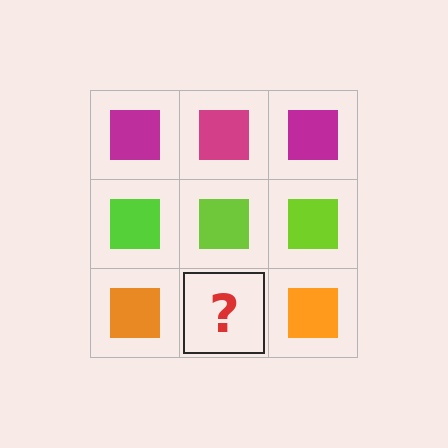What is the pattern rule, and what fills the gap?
The rule is that each row has a consistent color. The gap should be filled with an orange square.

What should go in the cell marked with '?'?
The missing cell should contain an orange square.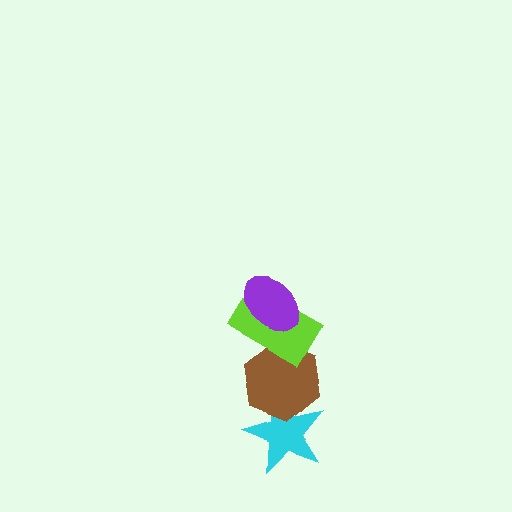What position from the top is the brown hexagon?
The brown hexagon is 3rd from the top.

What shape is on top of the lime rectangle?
The purple ellipse is on top of the lime rectangle.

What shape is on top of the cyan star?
The brown hexagon is on top of the cyan star.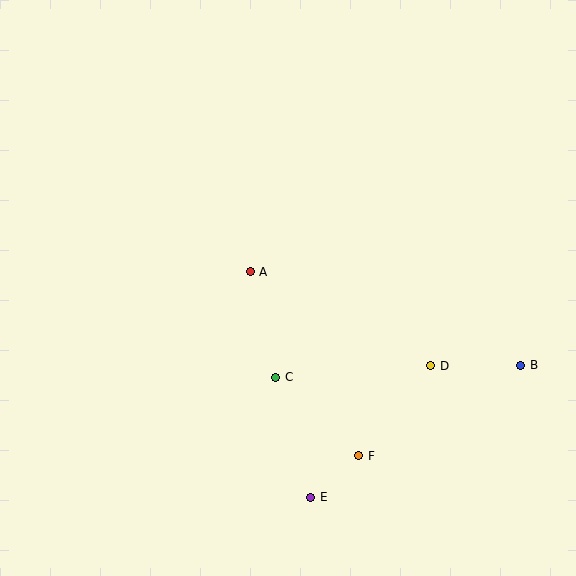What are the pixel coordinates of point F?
Point F is at (359, 456).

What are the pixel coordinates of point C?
Point C is at (276, 377).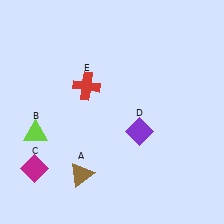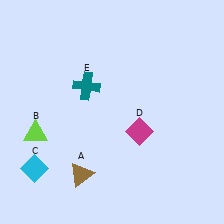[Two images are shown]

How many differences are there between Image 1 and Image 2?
There are 3 differences between the two images.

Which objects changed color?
C changed from magenta to cyan. D changed from purple to magenta. E changed from red to teal.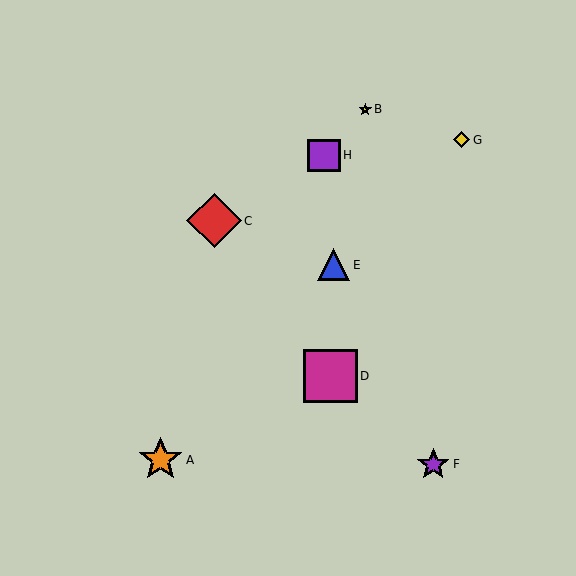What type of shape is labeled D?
Shape D is a magenta square.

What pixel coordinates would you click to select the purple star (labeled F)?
Click at (433, 464) to select the purple star F.